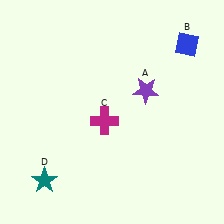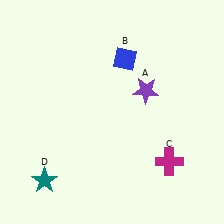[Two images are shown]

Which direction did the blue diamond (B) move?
The blue diamond (B) moved left.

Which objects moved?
The objects that moved are: the blue diamond (B), the magenta cross (C).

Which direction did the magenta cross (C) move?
The magenta cross (C) moved right.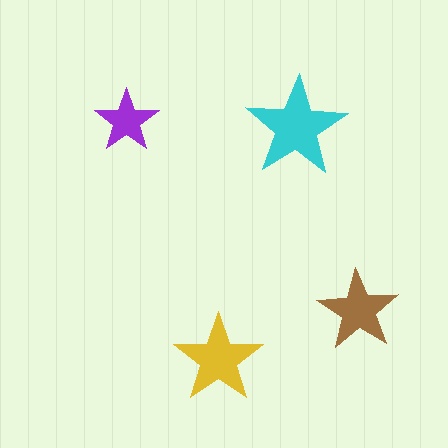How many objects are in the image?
There are 4 objects in the image.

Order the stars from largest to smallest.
the cyan one, the yellow one, the brown one, the purple one.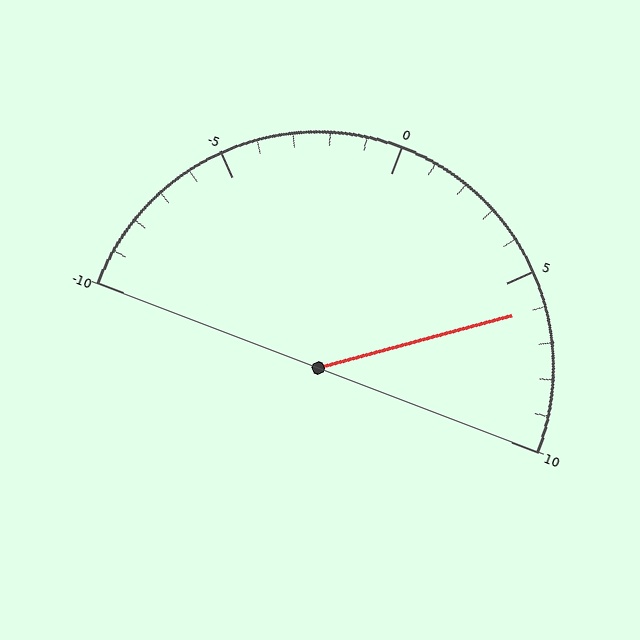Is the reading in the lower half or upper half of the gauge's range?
The reading is in the upper half of the range (-10 to 10).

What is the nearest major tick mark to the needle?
The nearest major tick mark is 5.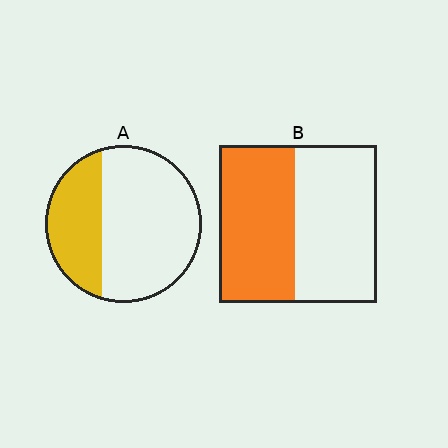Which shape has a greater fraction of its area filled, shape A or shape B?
Shape B.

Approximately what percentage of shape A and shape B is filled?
A is approximately 35% and B is approximately 50%.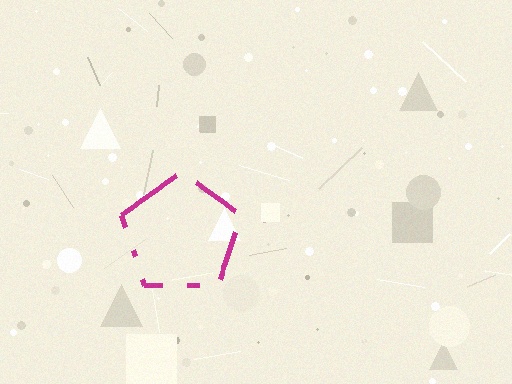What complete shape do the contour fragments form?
The contour fragments form a pentagon.